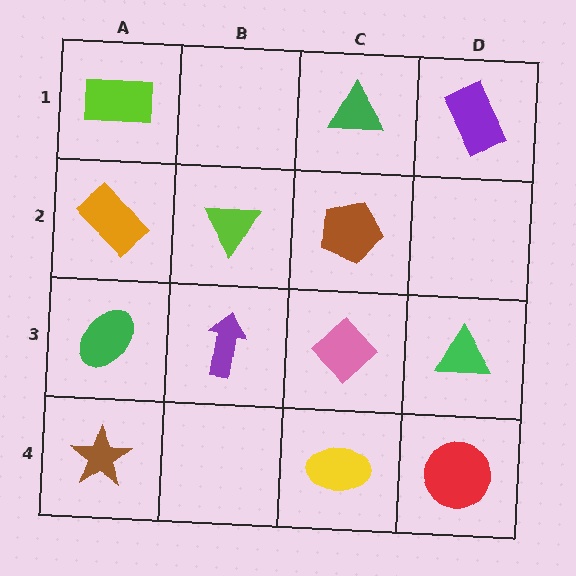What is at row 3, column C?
A pink diamond.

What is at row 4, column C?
A yellow ellipse.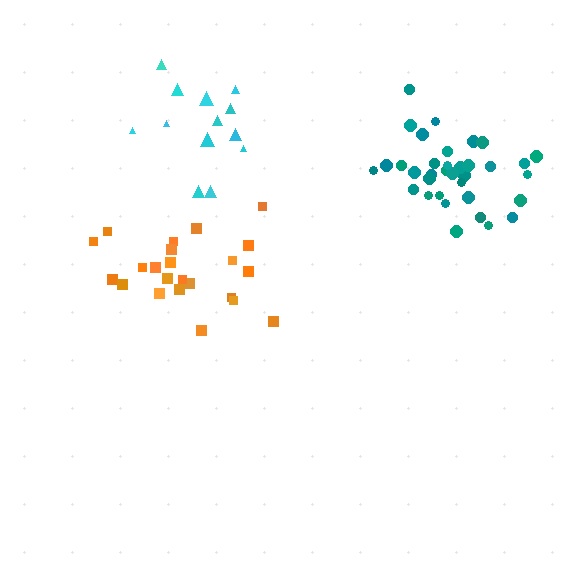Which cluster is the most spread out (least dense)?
Orange.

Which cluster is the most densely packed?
Teal.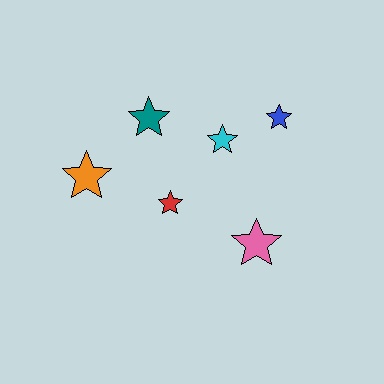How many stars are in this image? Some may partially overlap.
There are 6 stars.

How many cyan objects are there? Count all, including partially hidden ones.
There is 1 cyan object.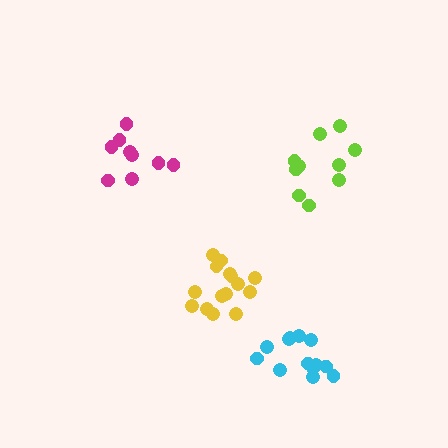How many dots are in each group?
Group 1: 9 dots, Group 2: 15 dots, Group 3: 13 dots, Group 4: 10 dots (47 total).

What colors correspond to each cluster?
The clusters are colored: magenta, yellow, cyan, lime.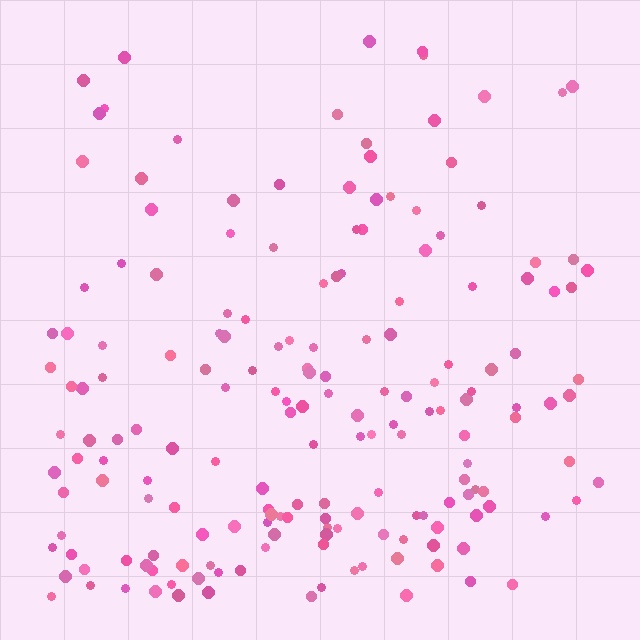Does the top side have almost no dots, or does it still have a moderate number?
Still a moderate number, just noticeably fewer than the bottom.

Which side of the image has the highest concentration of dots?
The bottom.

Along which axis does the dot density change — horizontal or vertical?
Vertical.